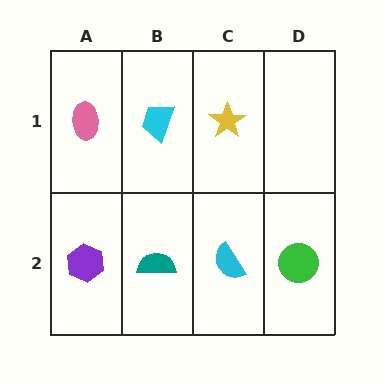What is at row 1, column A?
A pink ellipse.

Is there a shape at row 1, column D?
No, that cell is empty.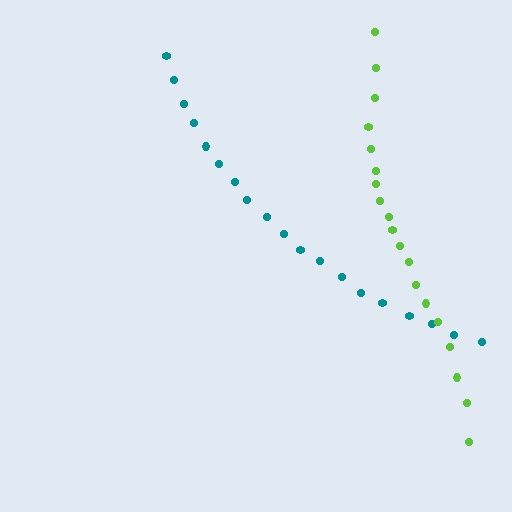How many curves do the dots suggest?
There are 2 distinct paths.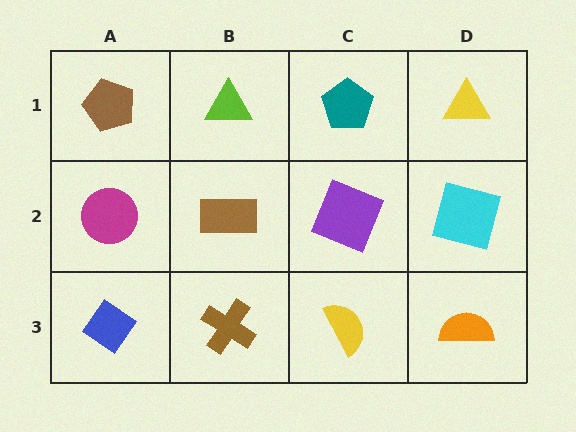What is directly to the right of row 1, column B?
A teal pentagon.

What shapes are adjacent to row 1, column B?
A brown rectangle (row 2, column B), a brown pentagon (row 1, column A), a teal pentagon (row 1, column C).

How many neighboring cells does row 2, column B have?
4.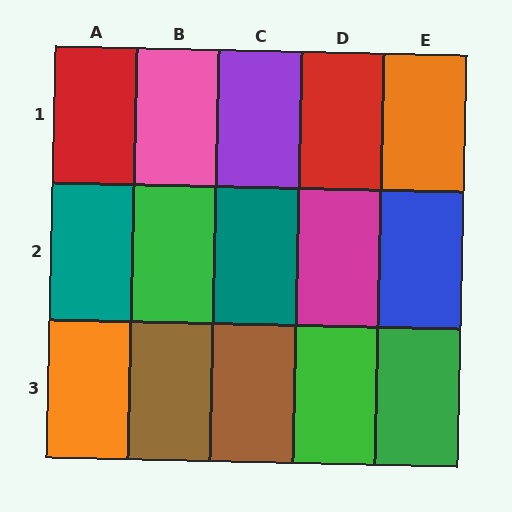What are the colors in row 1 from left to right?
Red, pink, purple, red, orange.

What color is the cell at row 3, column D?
Green.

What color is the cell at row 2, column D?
Magenta.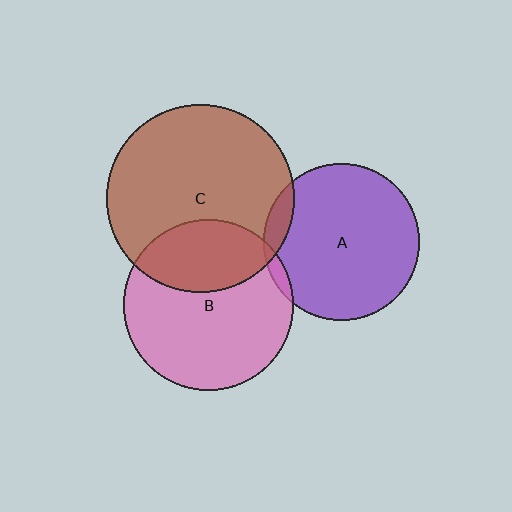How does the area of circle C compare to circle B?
Approximately 1.2 times.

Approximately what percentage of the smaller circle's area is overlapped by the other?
Approximately 5%.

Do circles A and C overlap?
Yes.